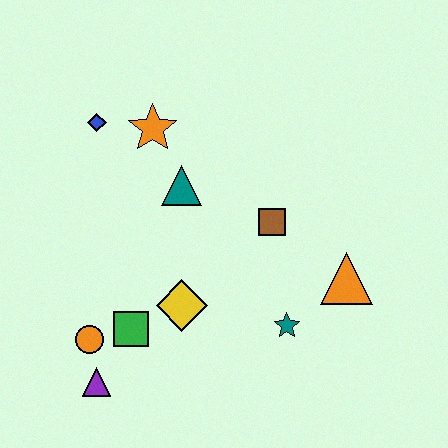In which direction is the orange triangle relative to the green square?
The orange triangle is to the right of the green square.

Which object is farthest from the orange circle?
The orange triangle is farthest from the orange circle.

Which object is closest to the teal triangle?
The orange star is closest to the teal triangle.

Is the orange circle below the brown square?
Yes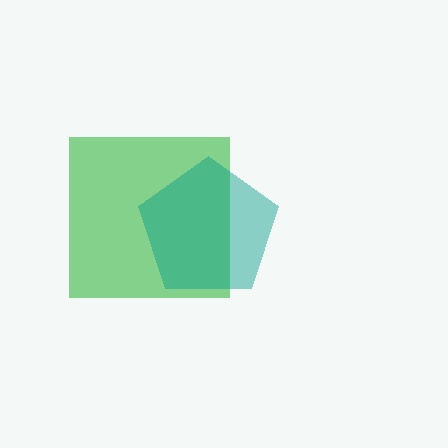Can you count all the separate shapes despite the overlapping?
Yes, there are 2 separate shapes.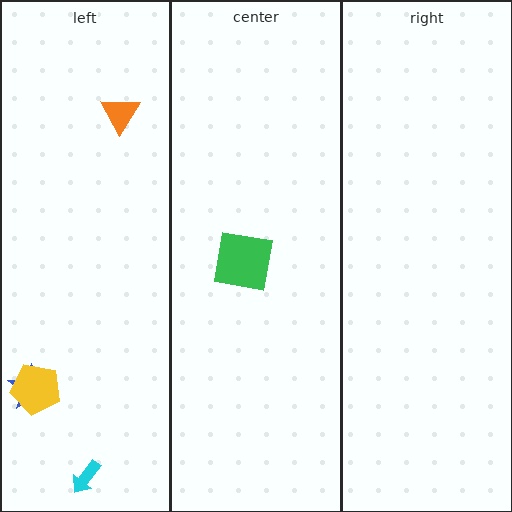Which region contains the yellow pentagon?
The left region.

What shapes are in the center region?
The green square.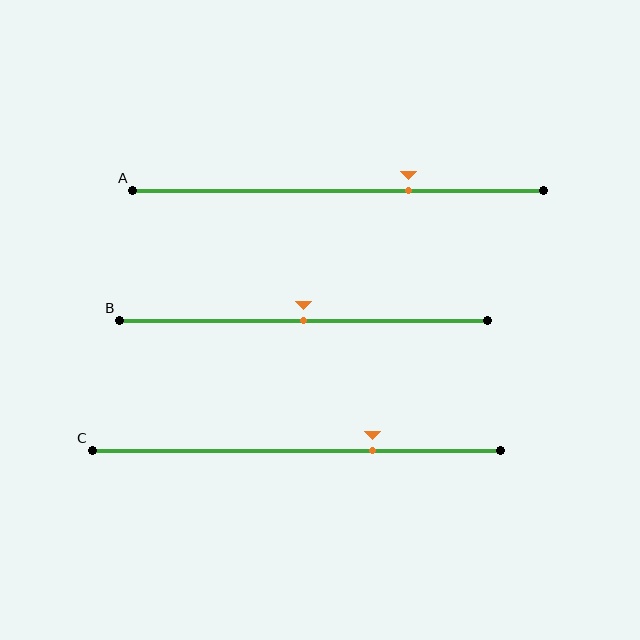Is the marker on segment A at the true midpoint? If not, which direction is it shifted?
No, the marker on segment A is shifted to the right by about 17% of the segment length.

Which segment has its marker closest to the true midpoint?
Segment B has its marker closest to the true midpoint.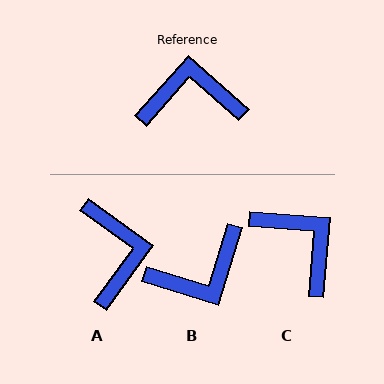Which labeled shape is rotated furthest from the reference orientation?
B, about 156 degrees away.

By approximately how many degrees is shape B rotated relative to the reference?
Approximately 156 degrees clockwise.